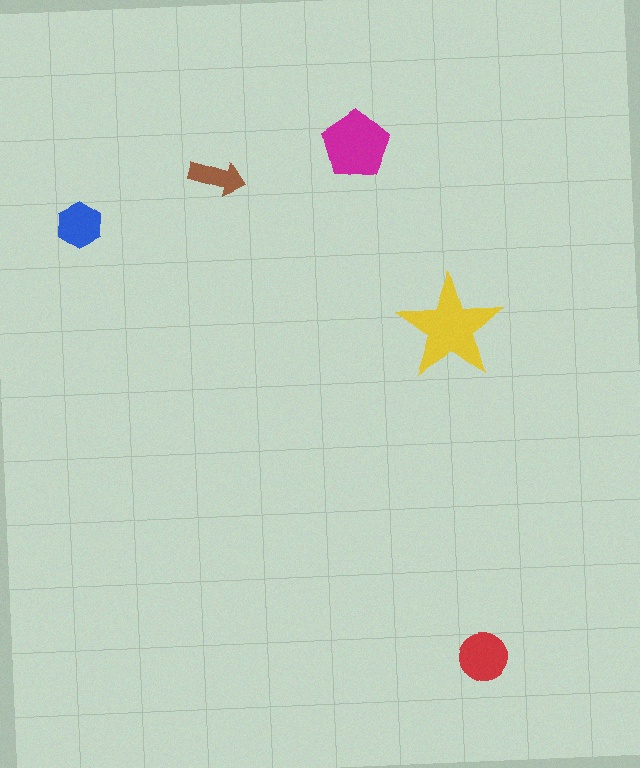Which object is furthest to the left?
The blue hexagon is leftmost.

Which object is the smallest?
The brown arrow.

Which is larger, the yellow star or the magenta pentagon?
The yellow star.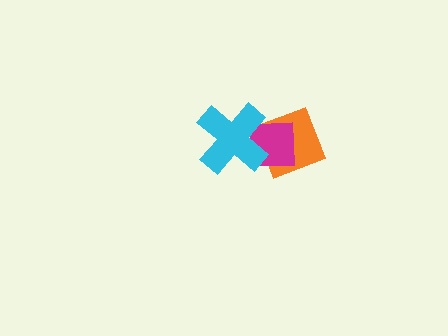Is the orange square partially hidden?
Yes, it is partially covered by another shape.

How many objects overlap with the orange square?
2 objects overlap with the orange square.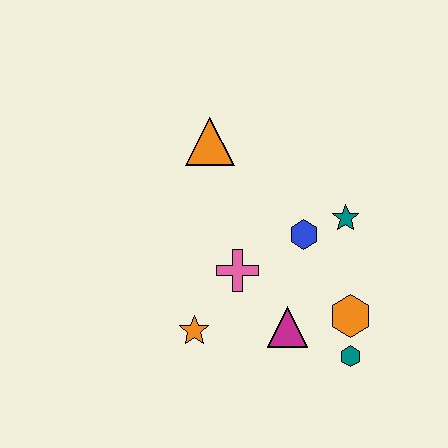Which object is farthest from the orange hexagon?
The orange triangle is farthest from the orange hexagon.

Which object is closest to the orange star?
The pink cross is closest to the orange star.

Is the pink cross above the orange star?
Yes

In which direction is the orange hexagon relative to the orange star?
The orange hexagon is to the right of the orange star.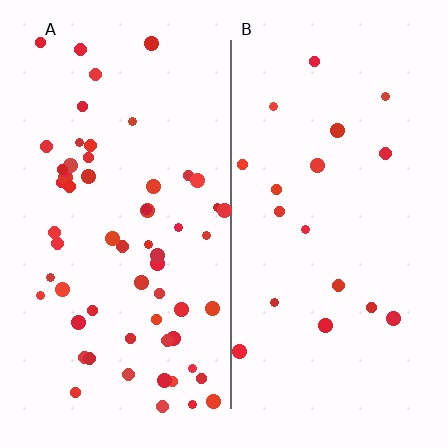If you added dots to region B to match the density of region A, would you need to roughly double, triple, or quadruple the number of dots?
Approximately triple.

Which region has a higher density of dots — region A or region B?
A (the left).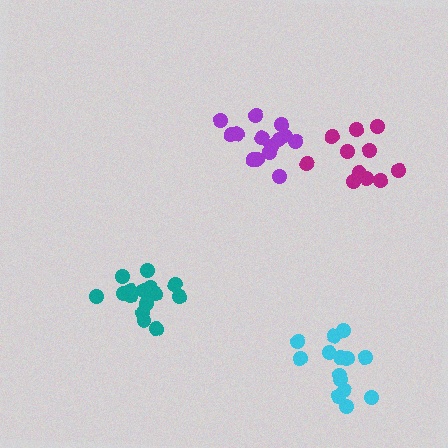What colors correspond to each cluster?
The clusters are colored: cyan, magenta, purple, teal.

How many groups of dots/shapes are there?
There are 4 groups.